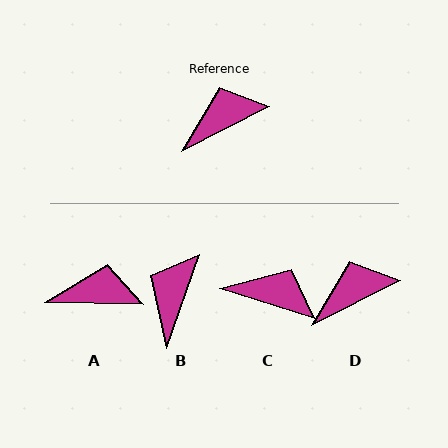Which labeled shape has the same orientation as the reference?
D.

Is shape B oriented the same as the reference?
No, it is off by about 44 degrees.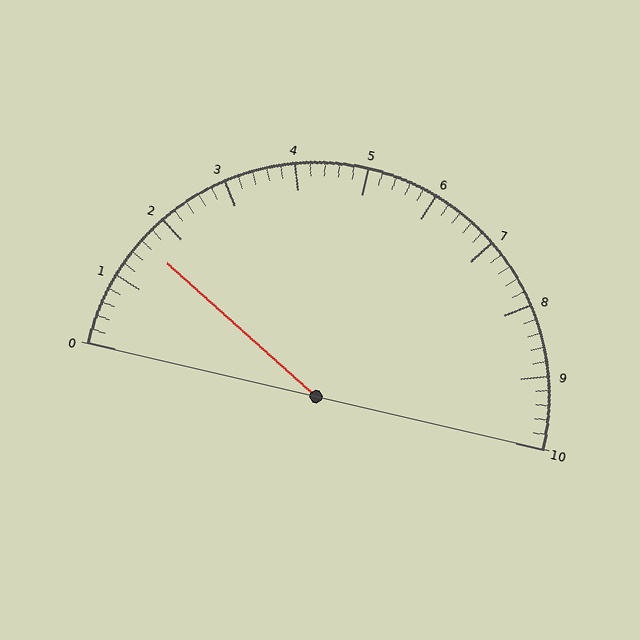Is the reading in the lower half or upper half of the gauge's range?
The reading is in the lower half of the range (0 to 10).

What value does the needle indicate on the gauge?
The needle indicates approximately 1.6.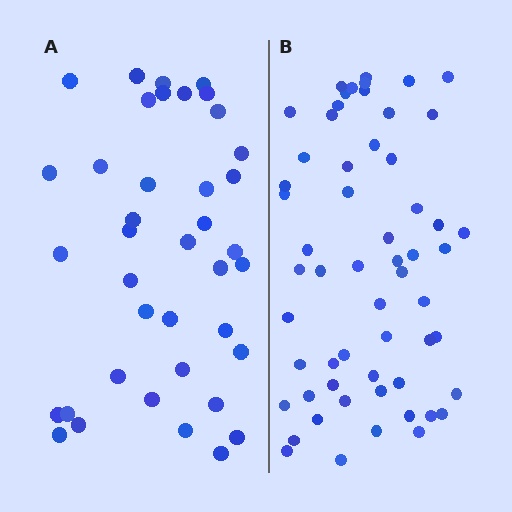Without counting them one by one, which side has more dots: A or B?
Region B (the right region) has more dots.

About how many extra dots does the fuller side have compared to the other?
Region B has approximately 20 more dots than region A.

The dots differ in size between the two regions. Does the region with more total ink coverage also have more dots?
No. Region A has more total ink coverage because its dots are larger, but region B actually contains more individual dots. Total area can be misleading — the number of items is what matters here.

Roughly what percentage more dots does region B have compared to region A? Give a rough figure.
About 50% more.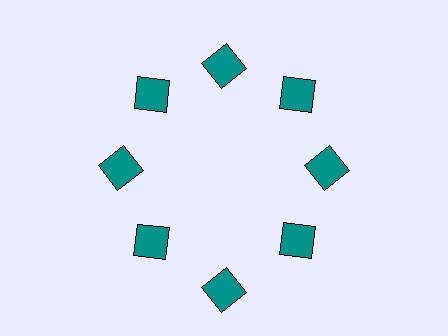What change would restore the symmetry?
The symmetry would be restored by moving it inward, back onto the ring so that all 8 squares sit at equal angles and equal distance from the center.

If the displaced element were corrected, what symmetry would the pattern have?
It would have 8-fold rotational symmetry — the pattern would map onto itself every 45 degrees.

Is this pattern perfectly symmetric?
No. The 8 teal squares are arranged in a ring, but one element near the 6 o'clock position is pushed outward from the center, breaking the 8-fold rotational symmetry.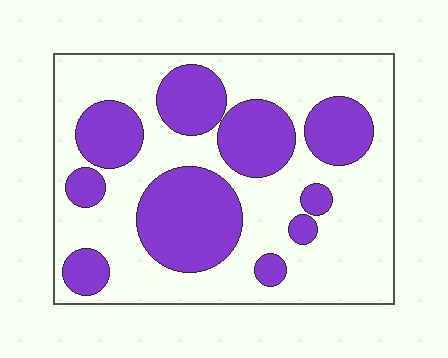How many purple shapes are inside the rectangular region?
10.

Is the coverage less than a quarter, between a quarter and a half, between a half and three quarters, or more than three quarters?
Between a quarter and a half.